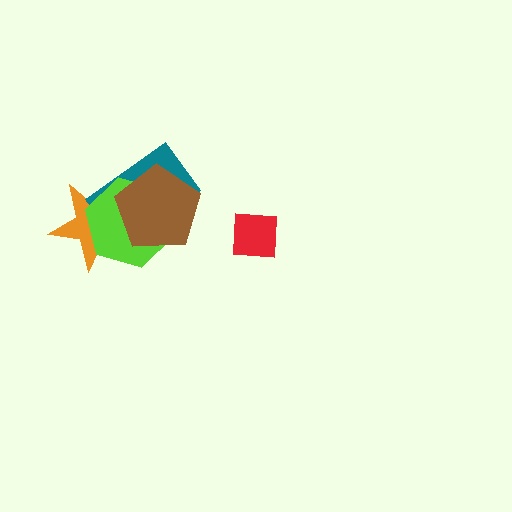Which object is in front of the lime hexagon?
The brown pentagon is in front of the lime hexagon.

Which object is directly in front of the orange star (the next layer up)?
The teal rectangle is directly in front of the orange star.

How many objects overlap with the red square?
0 objects overlap with the red square.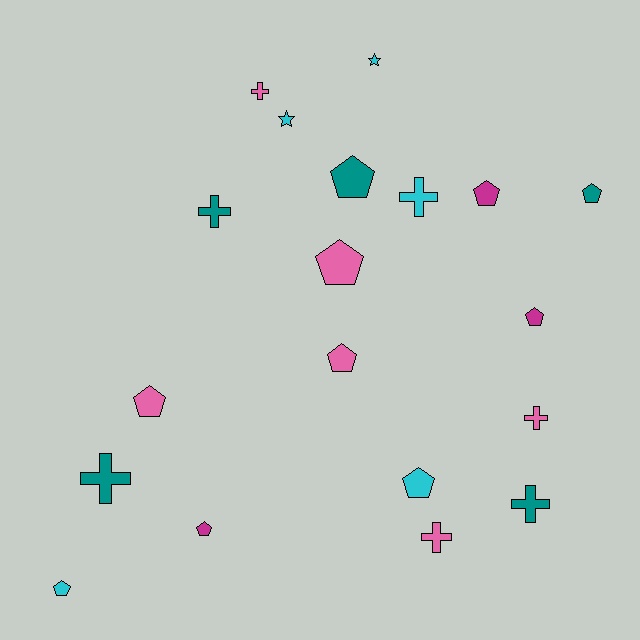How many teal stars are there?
There are no teal stars.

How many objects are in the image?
There are 19 objects.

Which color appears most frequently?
Pink, with 6 objects.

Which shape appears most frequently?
Pentagon, with 10 objects.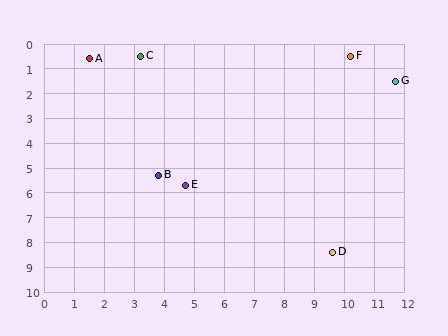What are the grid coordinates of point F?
Point F is at approximately (10.2, 0.5).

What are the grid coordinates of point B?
Point B is at approximately (3.8, 5.3).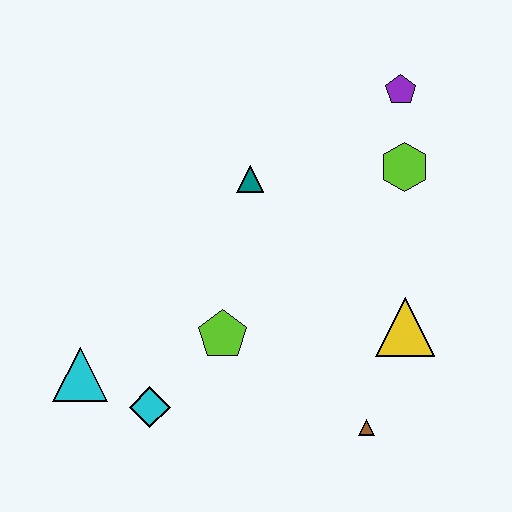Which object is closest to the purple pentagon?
The lime hexagon is closest to the purple pentagon.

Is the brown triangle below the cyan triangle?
Yes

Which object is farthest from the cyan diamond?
The purple pentagon is farthest from the cyan diamond.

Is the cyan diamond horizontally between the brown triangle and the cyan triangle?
Yes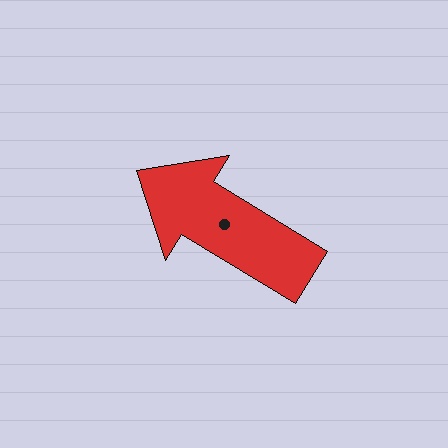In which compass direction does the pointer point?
Northwest.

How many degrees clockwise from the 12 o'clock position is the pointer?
Approximately 301 degrees.